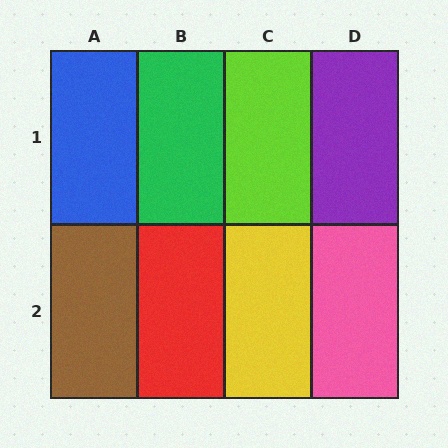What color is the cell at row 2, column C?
Yellow.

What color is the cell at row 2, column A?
Brown.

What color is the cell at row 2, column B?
Red.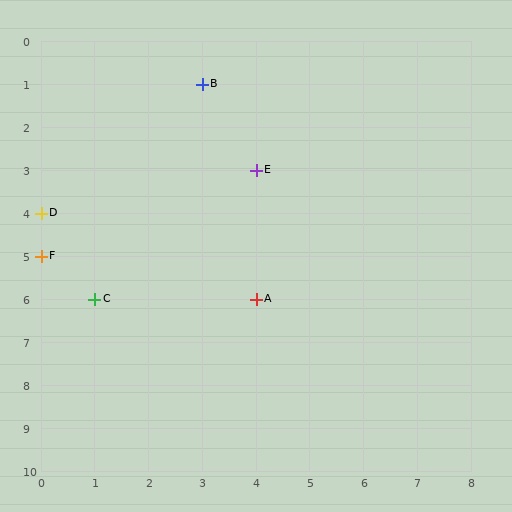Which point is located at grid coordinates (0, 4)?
Point D is at (0, 4).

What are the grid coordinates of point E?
Point E is at grid coordinates (4, 3).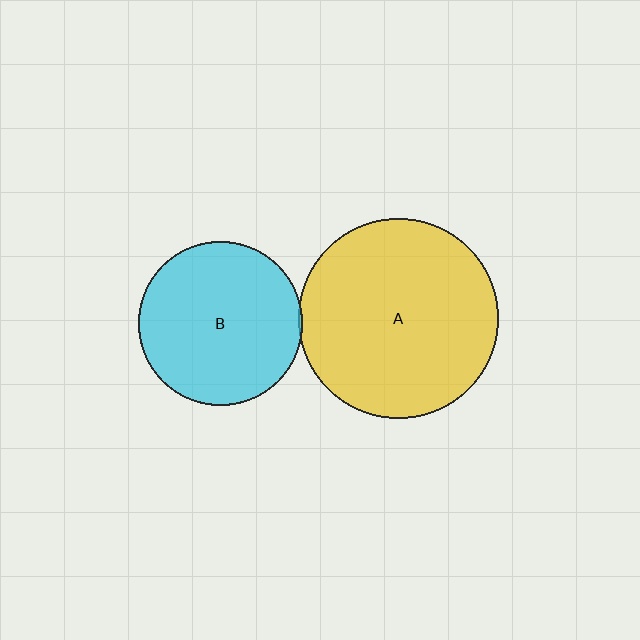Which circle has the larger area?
Circle A (yellow).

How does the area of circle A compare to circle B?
Approximately 1.5 times.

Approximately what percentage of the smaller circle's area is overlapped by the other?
Approximately 5%.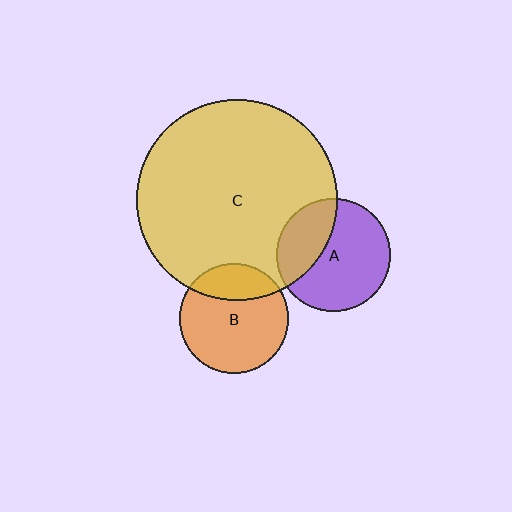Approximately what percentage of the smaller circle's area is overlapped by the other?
Approximately 25%.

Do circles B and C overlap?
Yes.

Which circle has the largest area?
Circle C (yellow).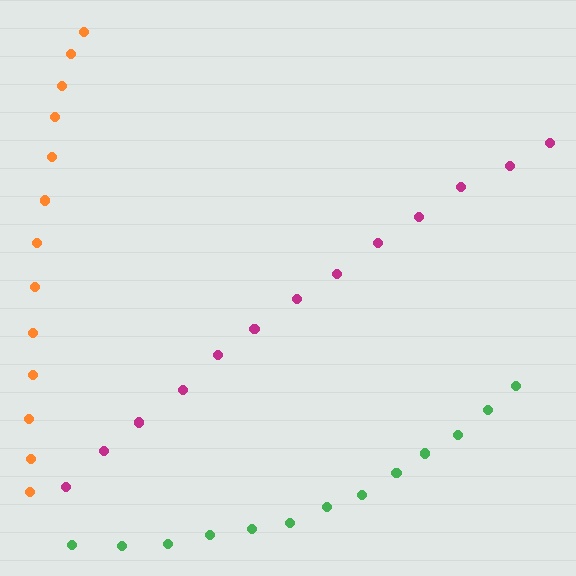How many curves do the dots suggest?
There are 3 distinct paths.